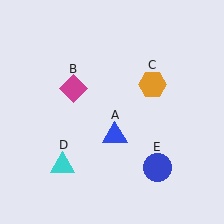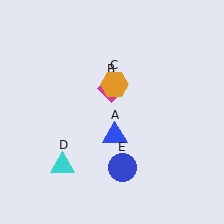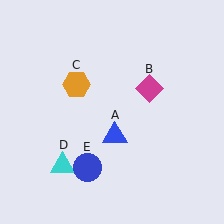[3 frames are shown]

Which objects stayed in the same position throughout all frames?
Blue triangle (object A) and cyan triangle (object D) remained stationary.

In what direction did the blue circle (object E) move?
The blue circle (object E) moved left.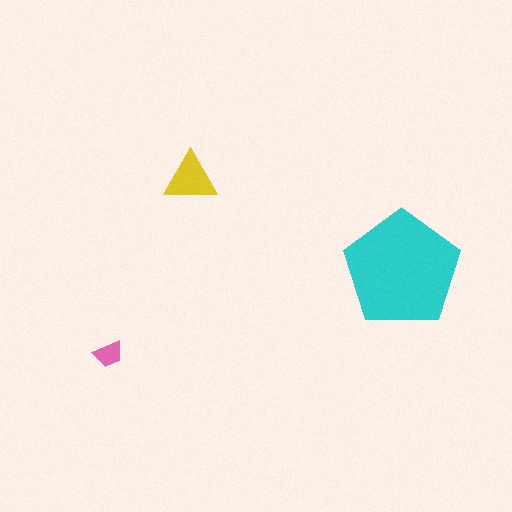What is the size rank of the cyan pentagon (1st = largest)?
1st.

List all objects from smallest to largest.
The pink trapezoid, the yellow triangle, the cyan pentagon.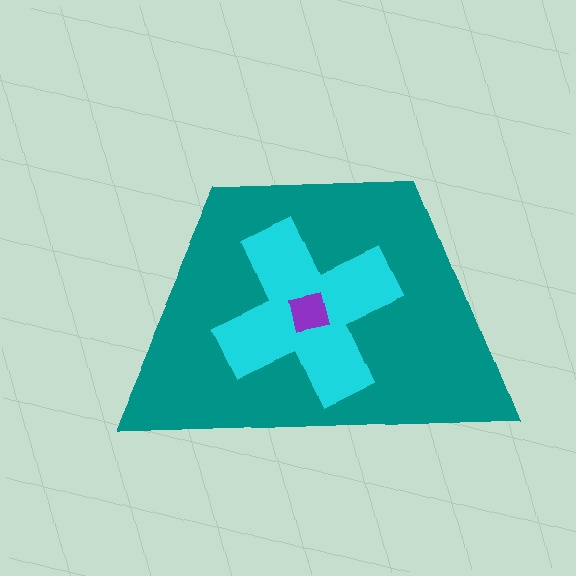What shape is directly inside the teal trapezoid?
The cyan cross.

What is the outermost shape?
The teal trapezoid.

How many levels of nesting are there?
3.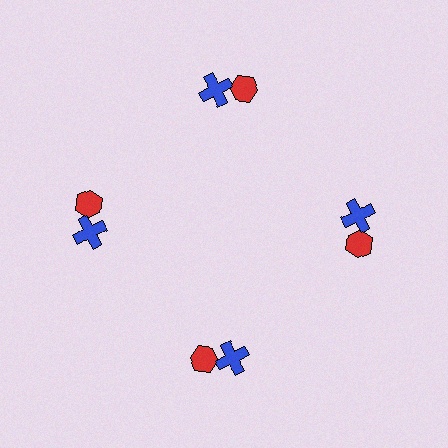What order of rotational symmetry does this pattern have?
This pattern has 4-fold rotational symmetry.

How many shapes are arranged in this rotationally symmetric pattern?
There are 8 shapes, arranged in 4 groups of 2.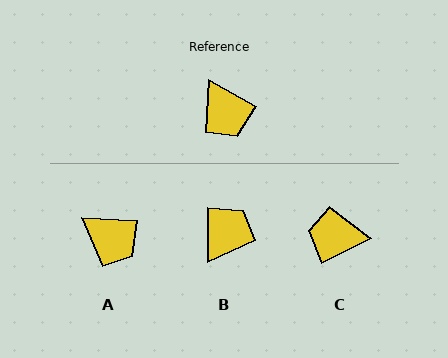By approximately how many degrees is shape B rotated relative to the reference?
Approximately 118 degrees counter-clockwise.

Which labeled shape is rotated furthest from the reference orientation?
C, about 124 degrees away.